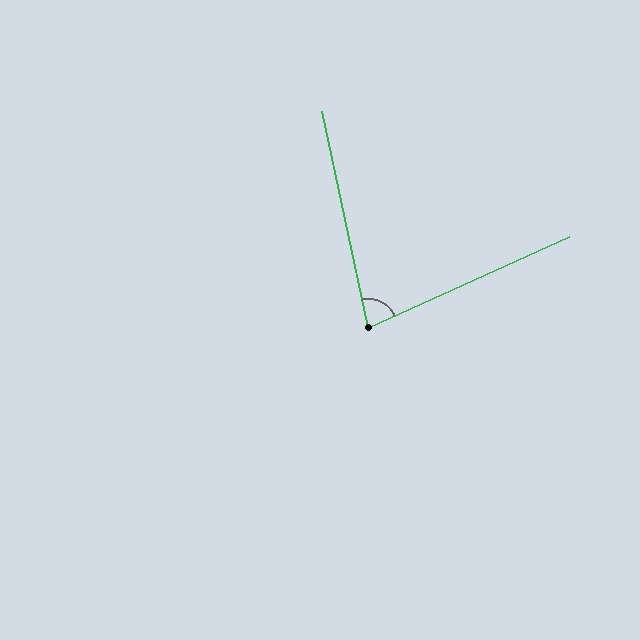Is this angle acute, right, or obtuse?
It is acute.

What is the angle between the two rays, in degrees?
Approximately 78 degrees.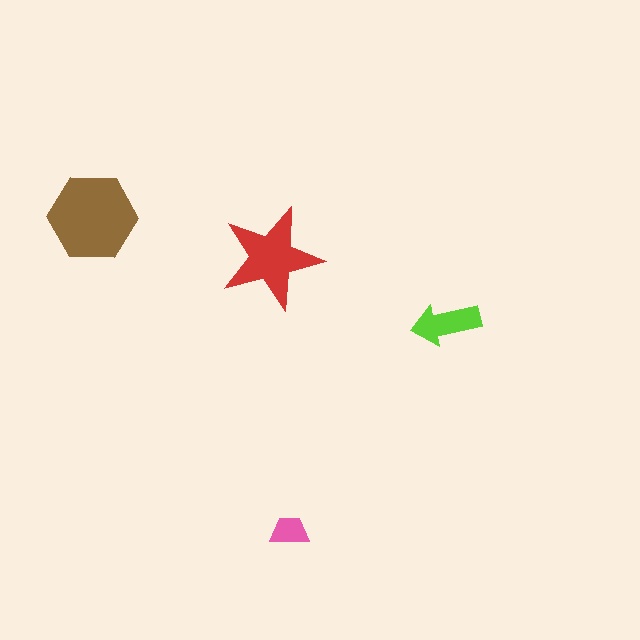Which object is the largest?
The brown hexagon.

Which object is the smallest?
The pink trapezoid.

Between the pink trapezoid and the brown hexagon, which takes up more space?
The brown hexagon.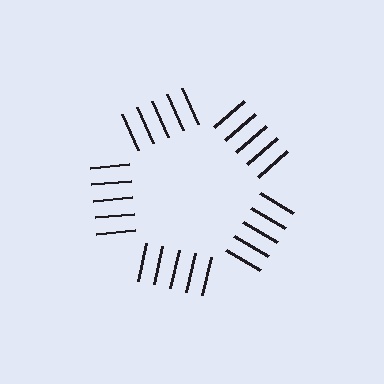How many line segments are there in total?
25 — 5 along each of the 5 edges.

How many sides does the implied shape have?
5 sides — the line-ends trace a pentagon.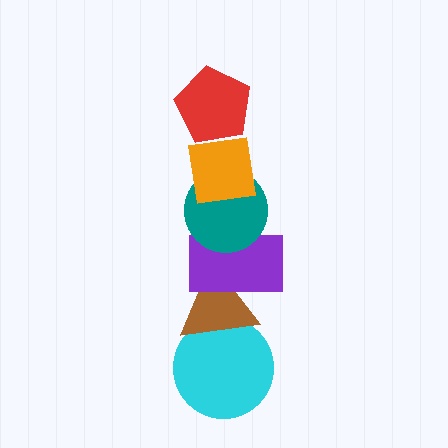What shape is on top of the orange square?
The red pentagon is on top of the orange square.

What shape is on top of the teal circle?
The orange square is on top of the teal circle.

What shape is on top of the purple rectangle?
The teal circle is on top of the purple rectangle.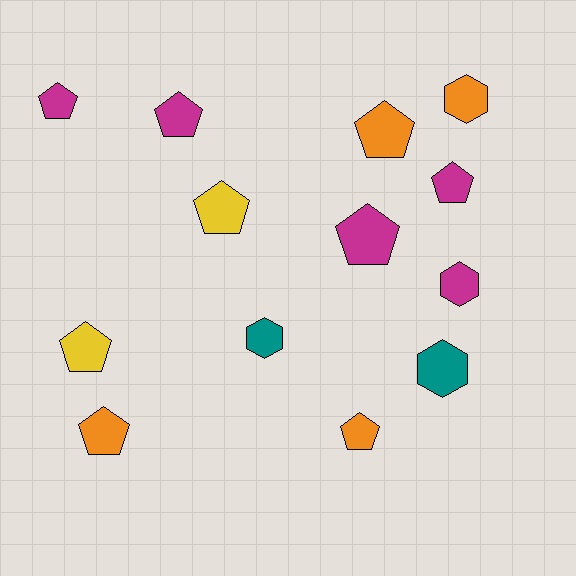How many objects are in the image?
There are 13 objects.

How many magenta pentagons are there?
There are 4 magenta pentagons.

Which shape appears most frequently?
Pentagon, with 9 objects.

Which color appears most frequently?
Magenta, with 5 objects.